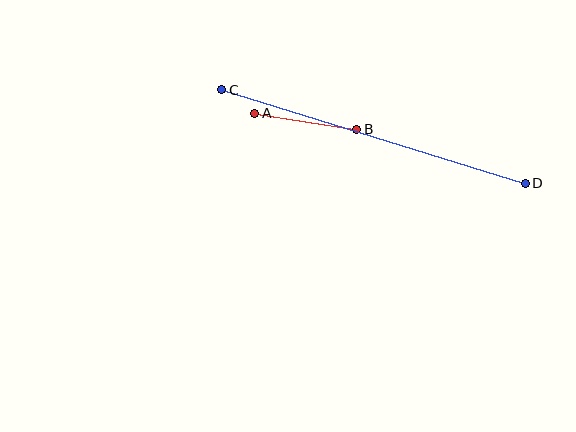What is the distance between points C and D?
The distance is approximately 318 pixels.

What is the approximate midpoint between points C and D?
The midpoint is at approximately (373, 136) pixels.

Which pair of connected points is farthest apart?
Points C and D are farthest apart.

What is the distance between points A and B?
The distance is approximately 103 pixels.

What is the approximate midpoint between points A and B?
The midpoint is at approximately (306, 121) pixels.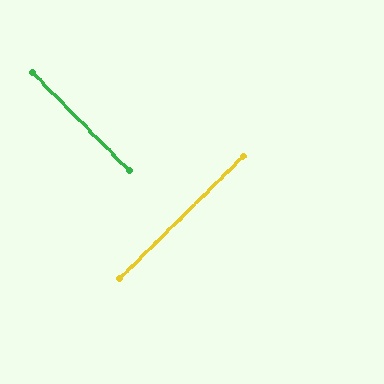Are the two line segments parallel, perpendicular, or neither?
Perpendicular — they meet at approximately 90°.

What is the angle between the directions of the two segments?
Approximately 90 degrees.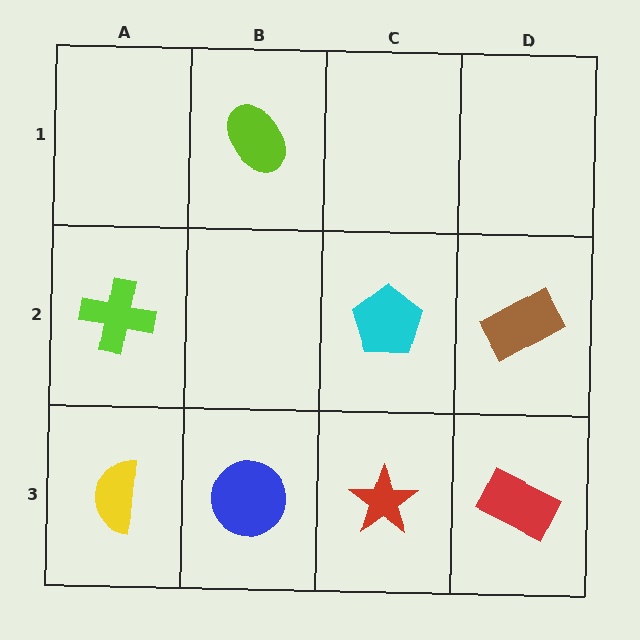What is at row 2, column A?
A lime cross.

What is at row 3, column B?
A blue circle.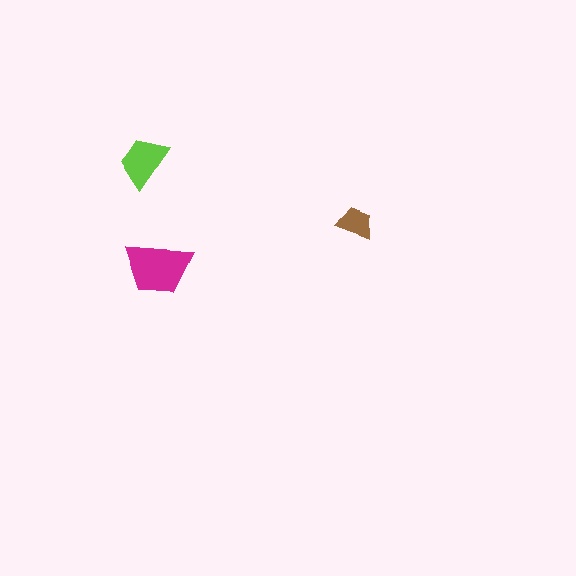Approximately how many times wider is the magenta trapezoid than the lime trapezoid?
About 1.5 times wider.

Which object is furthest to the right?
The brown trapezoid is rightmost.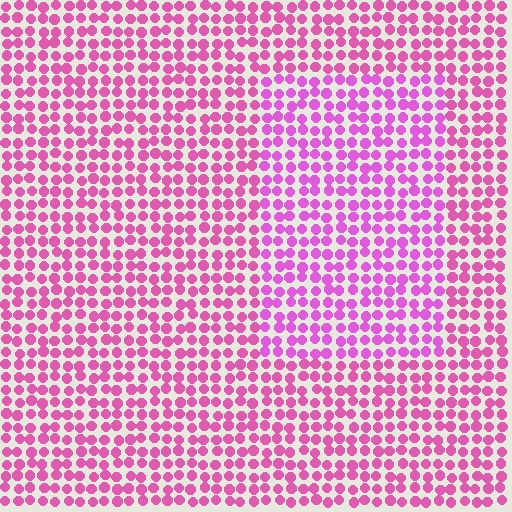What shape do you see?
I see a rectangle.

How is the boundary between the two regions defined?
The boundary is defined purely by a slight shift in hue (about 20 degrees). Spacing, size, and orientation are identical on both sides.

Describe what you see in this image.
The image is filled with small pink elements in a uniform arrangement. A rectangle-shaped region is visible where the elements are tinted to a slightly different hue, forming a subtle color boundary.